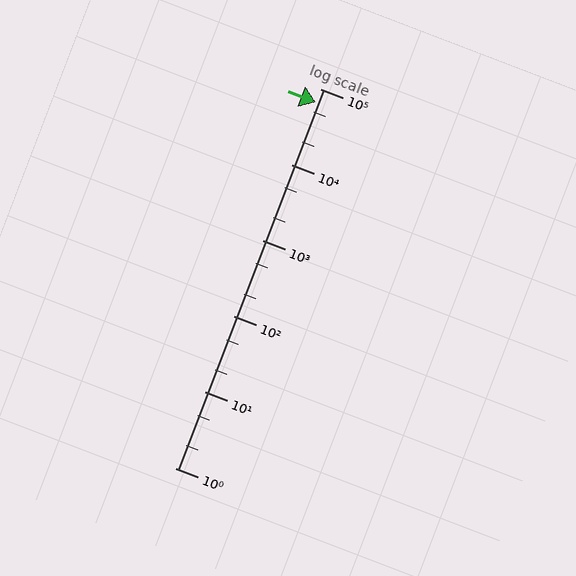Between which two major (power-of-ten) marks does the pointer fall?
The pointer is between 10000 and 100000.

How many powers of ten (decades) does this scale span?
The scale spans 5 decades, from 1 to 100000.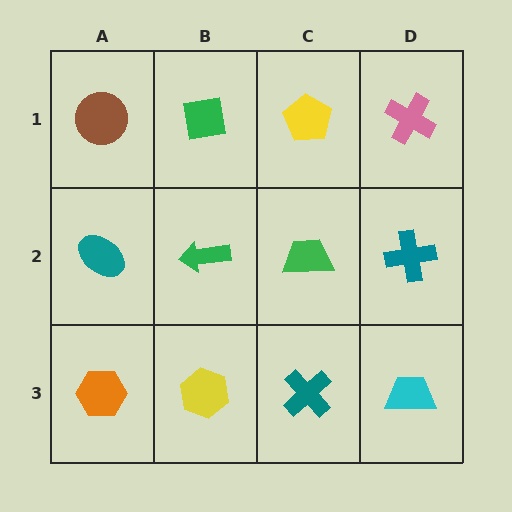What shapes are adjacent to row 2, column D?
A pink cross (row 1, column D), a cyan trapezoid (row 3, column D), a green trapezoid (row 2, column C).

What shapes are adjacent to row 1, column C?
A green trapezoid (row 2, column C), a green square (row 1, column B), a pink cross (row 1, column D).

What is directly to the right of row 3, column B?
A teal cross.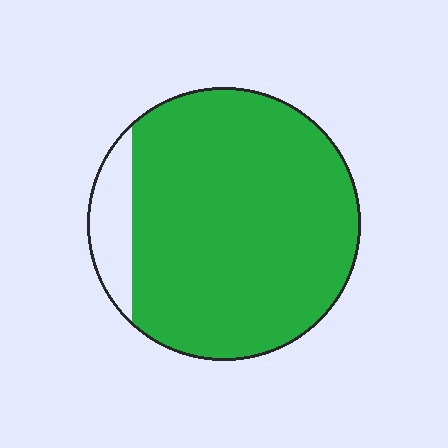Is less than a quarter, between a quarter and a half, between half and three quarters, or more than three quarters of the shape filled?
More than three quarters.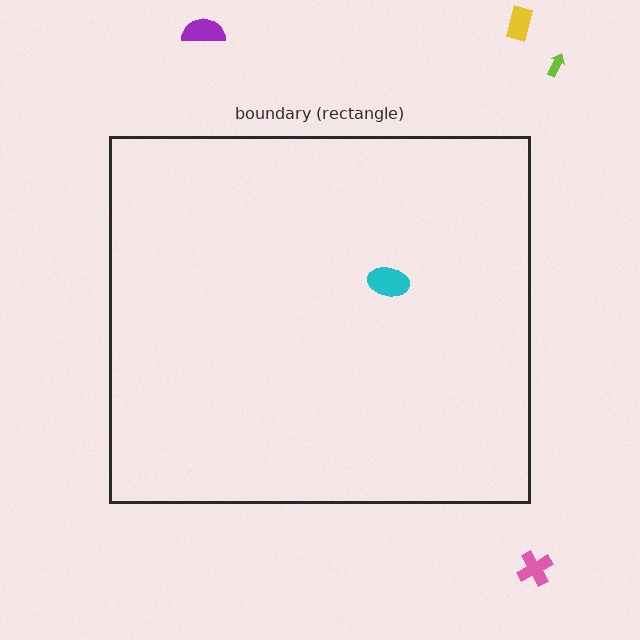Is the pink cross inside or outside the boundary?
Outside.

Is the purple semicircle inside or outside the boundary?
Outside.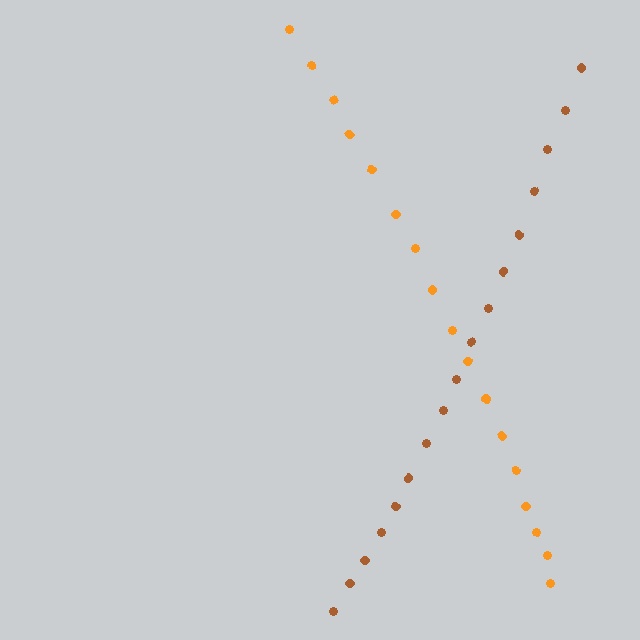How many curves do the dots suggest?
There are 2 distinct paths.